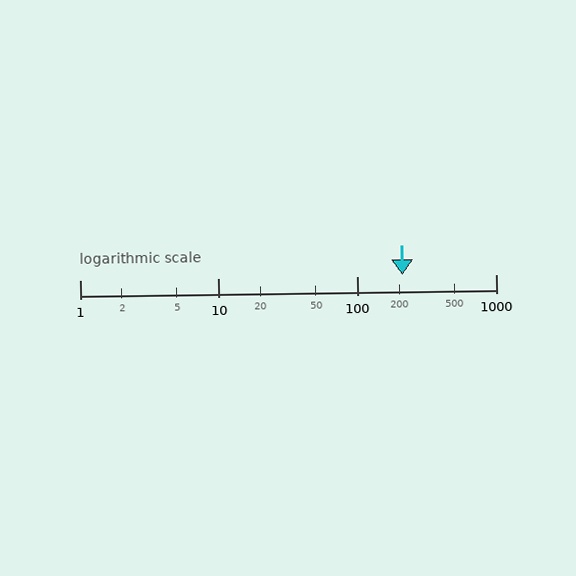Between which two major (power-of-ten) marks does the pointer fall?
The pointer is between 100 and 1000.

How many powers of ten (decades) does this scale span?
The scale spans 3 decades, from 1 to 1000.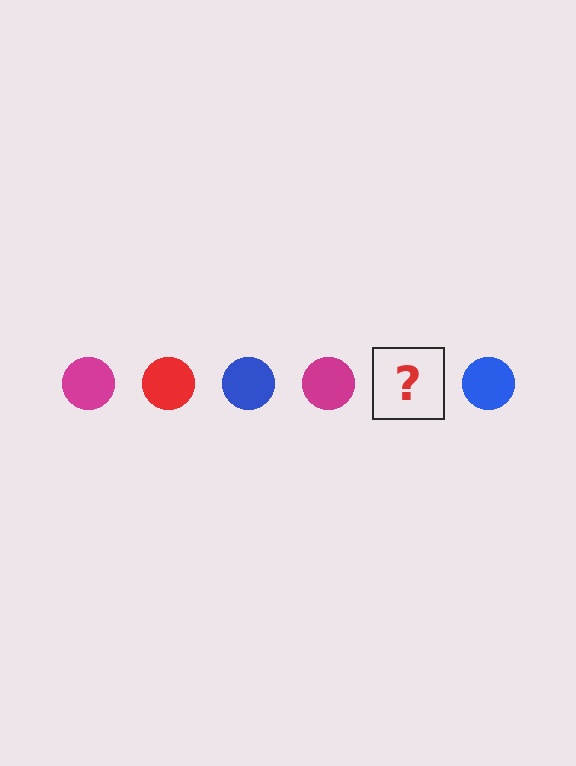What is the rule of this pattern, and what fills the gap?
The rule is that the pattern cycles through magenta, red, blue circles. The gap should be filled with a red circle.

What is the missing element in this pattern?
The missing element is a red circle.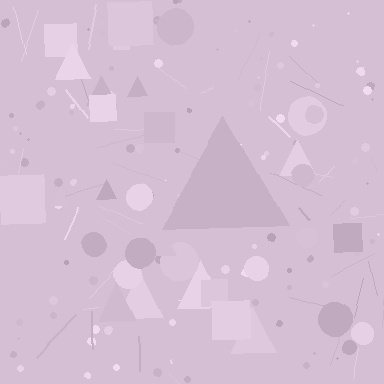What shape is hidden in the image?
A triangle is hidden in the image.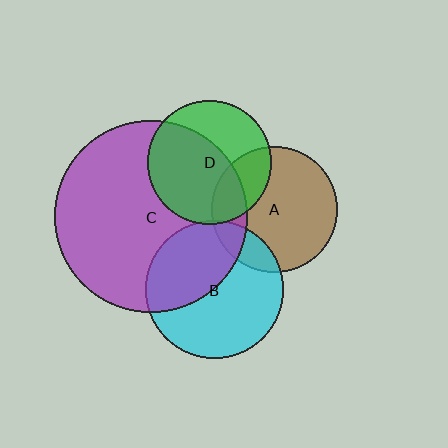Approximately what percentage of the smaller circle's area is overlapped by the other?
Approximately 5%.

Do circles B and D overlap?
Yes.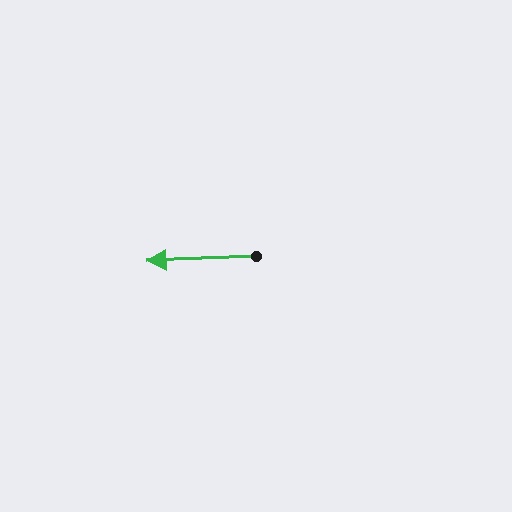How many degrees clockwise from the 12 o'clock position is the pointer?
Approximately 267 degrees.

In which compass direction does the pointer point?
West.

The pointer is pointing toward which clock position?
Roughly 9 o'clock.